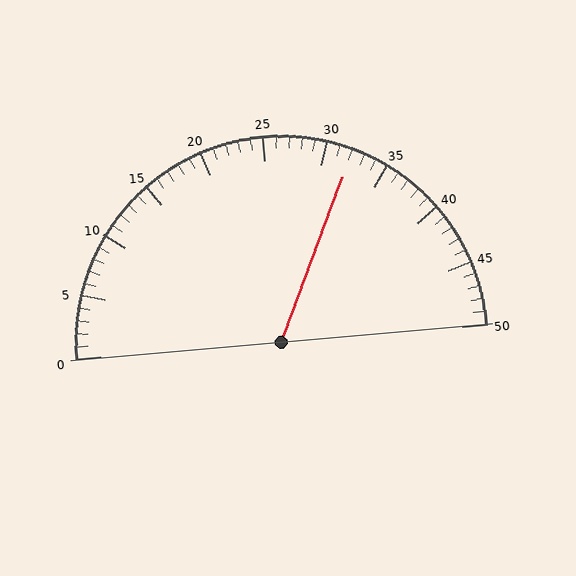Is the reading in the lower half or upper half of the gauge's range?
The reading is in the upper half of the range (0 to 50).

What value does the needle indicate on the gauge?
The needle indicates approximately 32.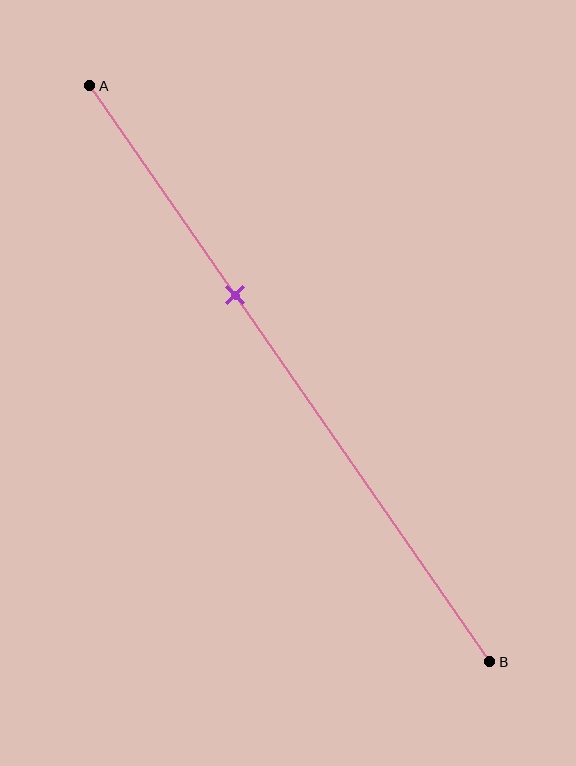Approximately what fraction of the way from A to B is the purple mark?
The purple mark is approximately 35% of the way from A to B.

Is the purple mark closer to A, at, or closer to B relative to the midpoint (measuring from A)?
The purple mark is closer to point A than the midpoint of segment AB.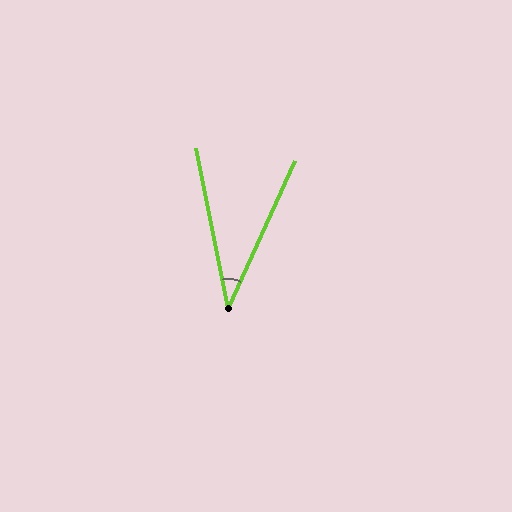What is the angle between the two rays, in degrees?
Approximately 36 degrees.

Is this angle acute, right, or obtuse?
It is acute.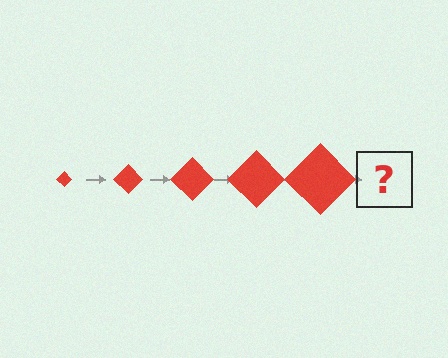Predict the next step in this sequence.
The next step is a red diamond, larger than the previous one.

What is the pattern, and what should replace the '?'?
The pattern is that the diamond gets progressively larger each step. The '?' should be a red diamond, larger than the previous one.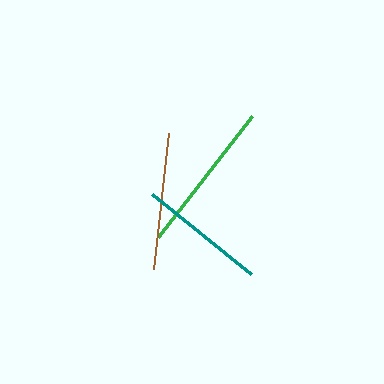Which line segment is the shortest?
The teal line is the shortest at approximately 126 pixels.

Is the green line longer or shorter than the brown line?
The green line is longer than the brown line.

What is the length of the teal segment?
The teal segment is approximately 126 pixels long.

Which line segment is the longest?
The green line is the longest at approximately 153 pixels.